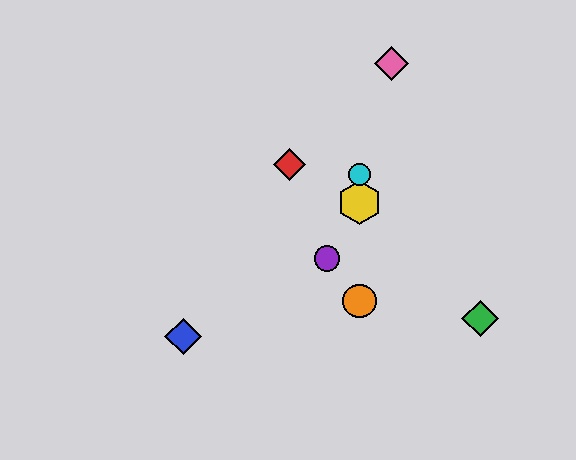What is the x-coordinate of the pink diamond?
The pink diamond is at x≈391.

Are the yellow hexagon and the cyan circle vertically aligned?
Yes, both are at x≈360.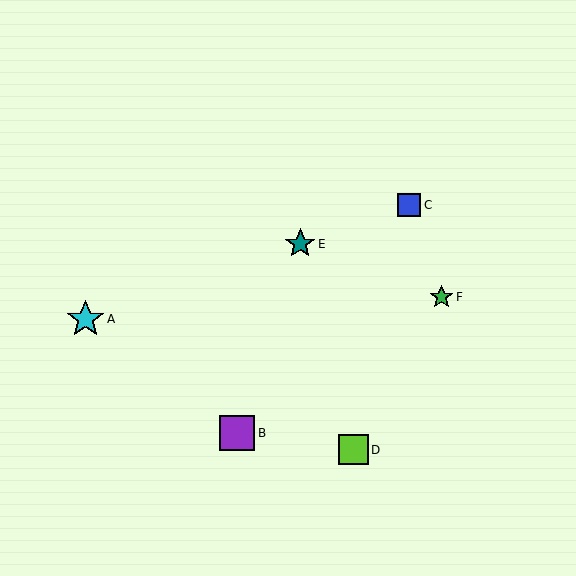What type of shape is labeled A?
Shape A is a cyan star.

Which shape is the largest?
The cyan star (labeled A) is the largest.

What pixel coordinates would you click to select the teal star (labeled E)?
Click at (300, 244) to select the teal star E.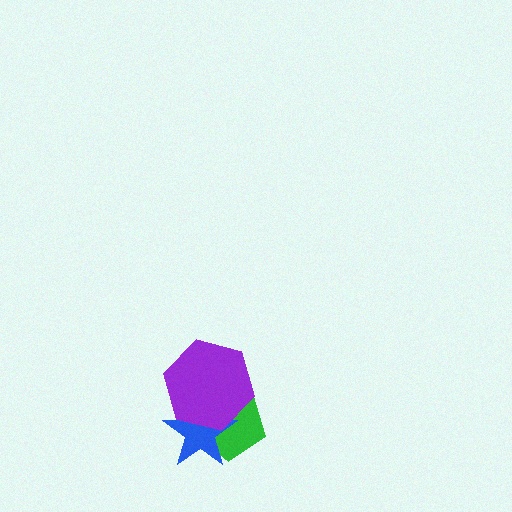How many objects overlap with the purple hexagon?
2 objects overlap with the purple hexagon.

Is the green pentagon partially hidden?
Yes, it is partially covered by another shape.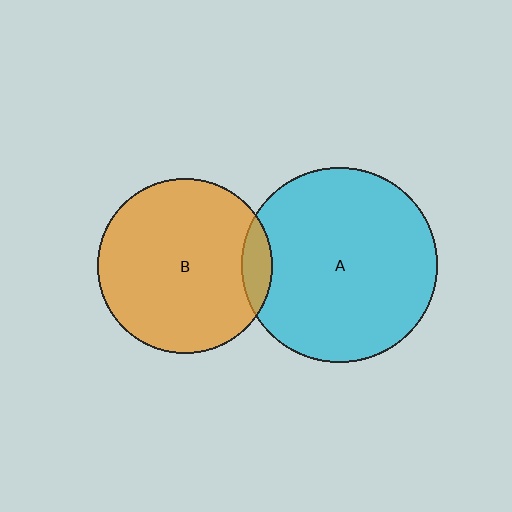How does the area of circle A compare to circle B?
Approximately 1.3 times.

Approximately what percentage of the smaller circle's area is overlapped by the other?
Approximately 10%.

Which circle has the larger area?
Circle A (cyan).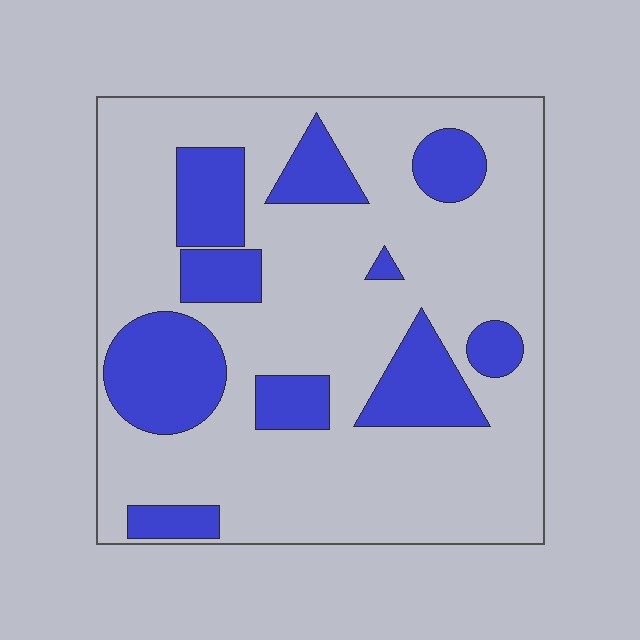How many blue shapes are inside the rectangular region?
10.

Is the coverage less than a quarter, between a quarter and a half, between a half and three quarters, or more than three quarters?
Between a quarter and a half.